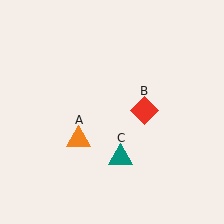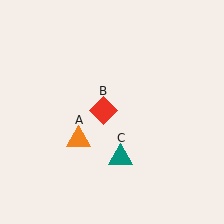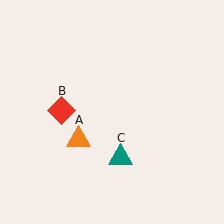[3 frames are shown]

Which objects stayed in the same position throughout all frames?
Orange triangle (object A) and teal triangle (object C) remained stationary.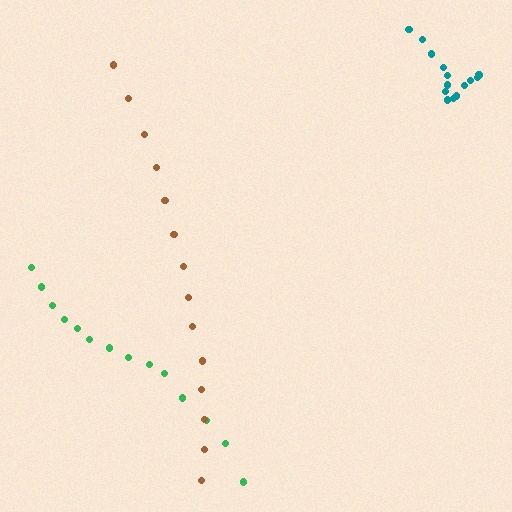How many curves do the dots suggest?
There are 3 distinct paths.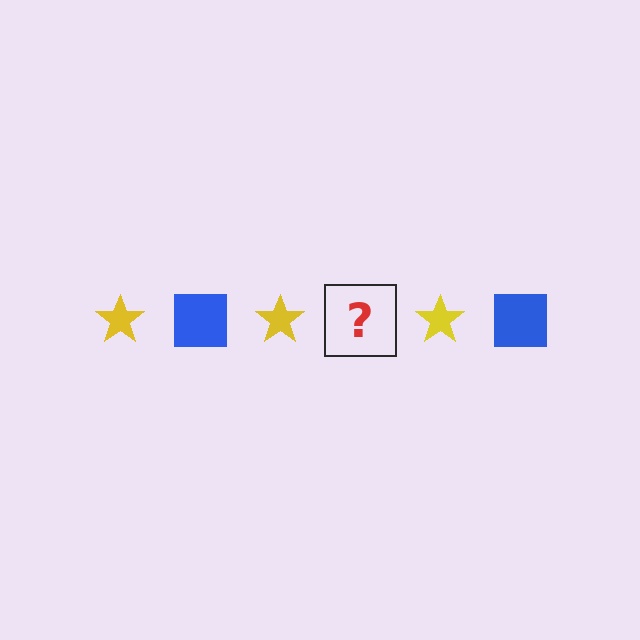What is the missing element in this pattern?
The missing element is a blue square.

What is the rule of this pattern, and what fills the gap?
The rule is that the pattern alternates between yellow star and blue square. The gap should be filled with a blue square.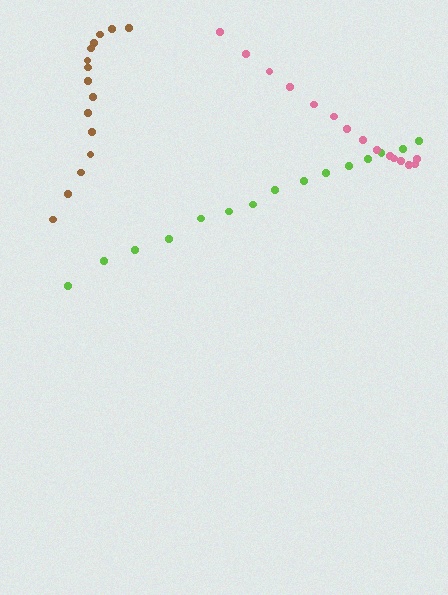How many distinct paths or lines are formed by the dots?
There are 3 distinct paths.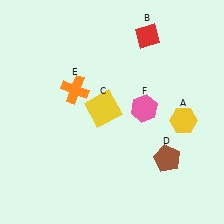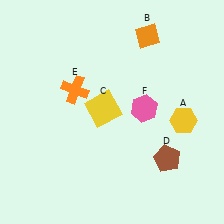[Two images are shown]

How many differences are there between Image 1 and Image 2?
There is 1 difference between the two images.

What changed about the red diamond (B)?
In Image 1, B is red. In Image 2, it changed to orange.